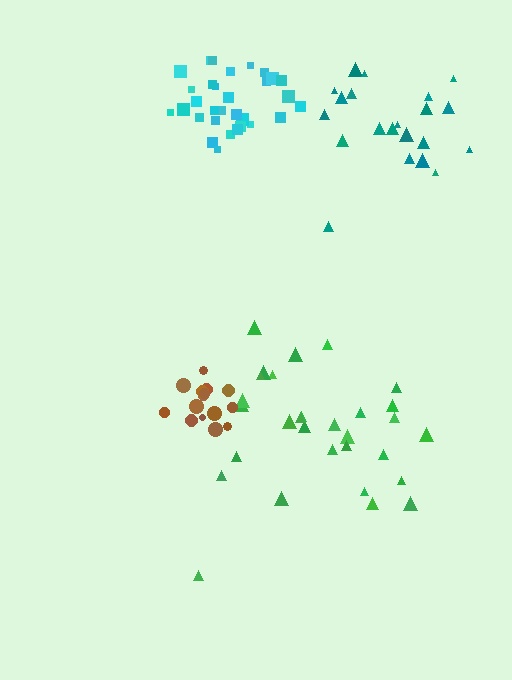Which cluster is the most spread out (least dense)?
Green.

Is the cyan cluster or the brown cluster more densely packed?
Brown.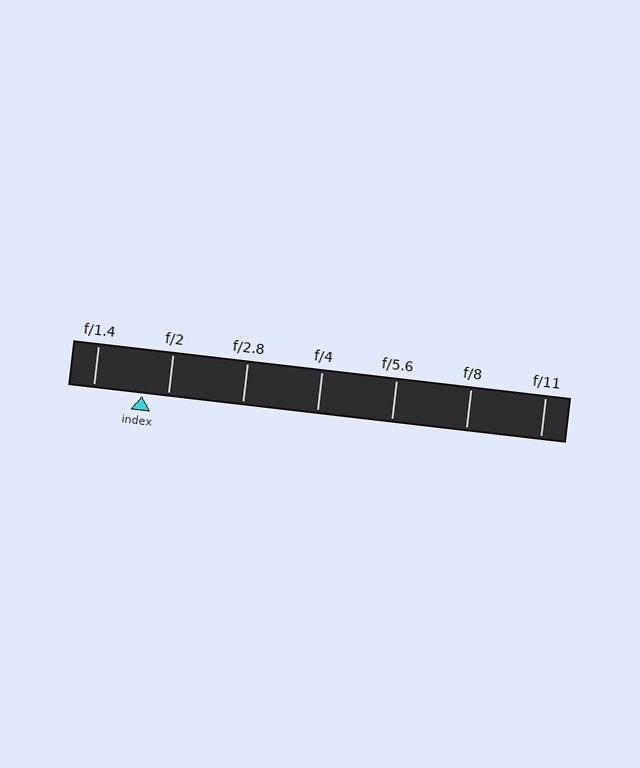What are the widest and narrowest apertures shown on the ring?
The widest aperture shown is f/1.4 and the narrowest is f/11.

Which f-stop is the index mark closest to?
The index mark is closest to f/2.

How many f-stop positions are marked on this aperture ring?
There are 7 f-stop positions marked.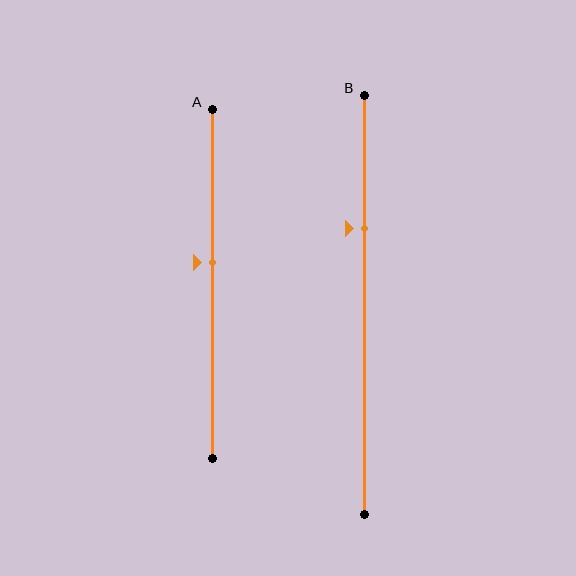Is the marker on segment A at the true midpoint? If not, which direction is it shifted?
No, the marker on segment A is shifted upward by about 6% of the segment length.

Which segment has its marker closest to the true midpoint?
Segment A has its marker closest to the true midpoint.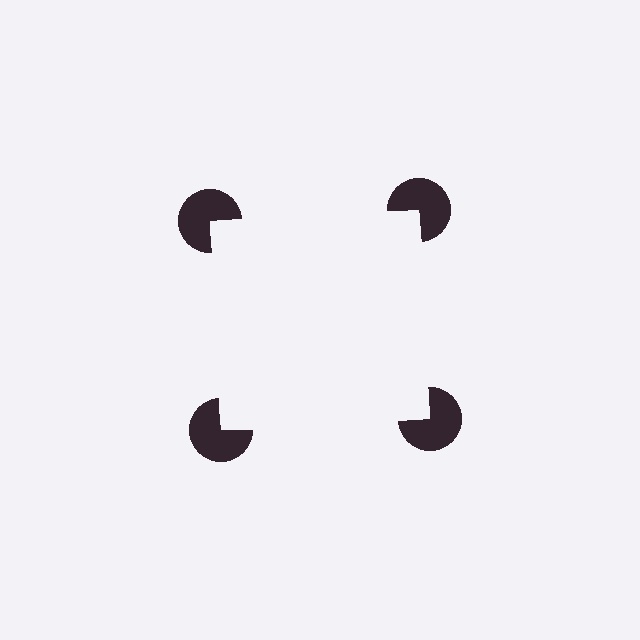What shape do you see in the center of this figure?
An illusory square — its edges are inferred from the aligned wedge cuts in the pac-man discs, not physically drawn.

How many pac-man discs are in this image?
There are 4 — one at each vertex of the illusory square.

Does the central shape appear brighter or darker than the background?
It typically appears slightly brighter than the background, even though no actual brightness change is drawn.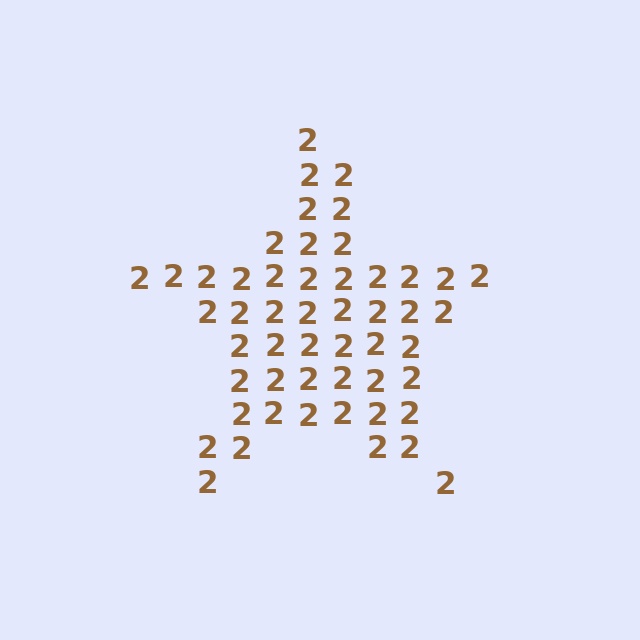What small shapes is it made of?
It is made of small digit 2's.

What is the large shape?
The large shape is a star.